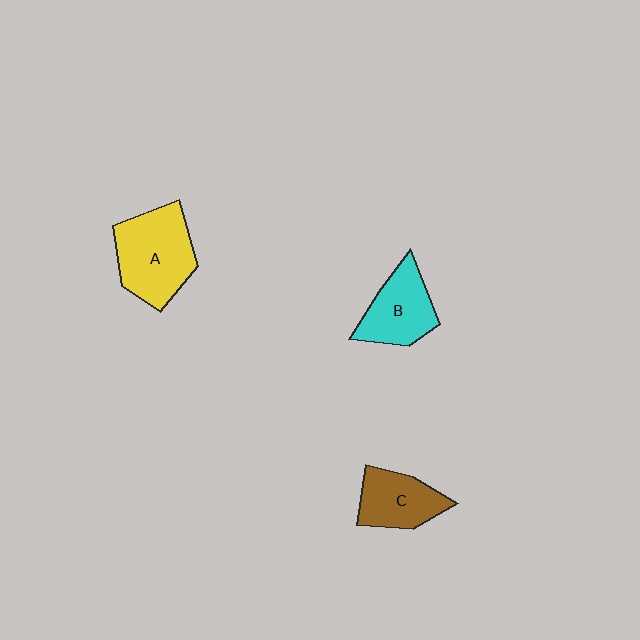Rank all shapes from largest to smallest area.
From largest to smallest: A (yellow), B (cyan), C (brown).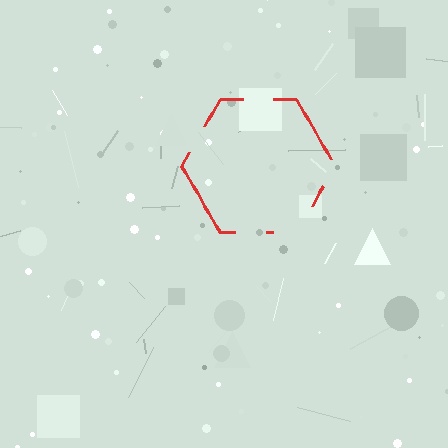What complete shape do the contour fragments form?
The contour fragments form a hexagon.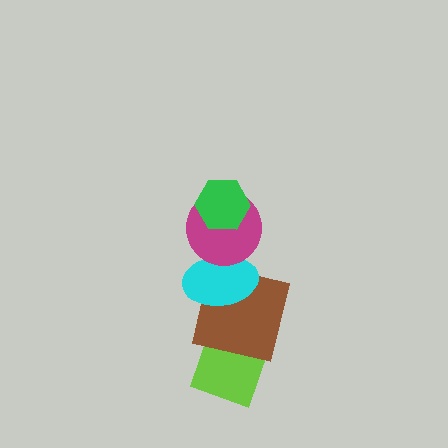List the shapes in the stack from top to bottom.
From top to bottom: the green hexagon, the magenta circle, the cyan ellipse, the brown square, the lime diamond.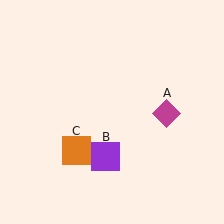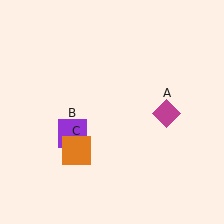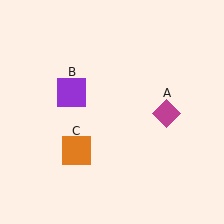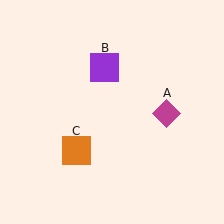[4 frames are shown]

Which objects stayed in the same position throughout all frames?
Magenta diamond (object A) and orange square (object C) remained stationary.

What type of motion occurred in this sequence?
The purple square (object B) rotated clockwise around the center of the scene.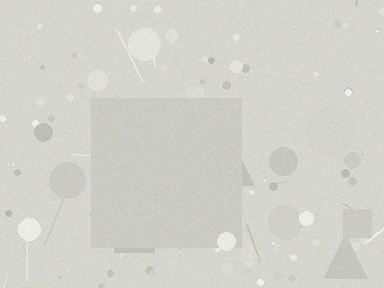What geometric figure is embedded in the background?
A square is embedded in the background.